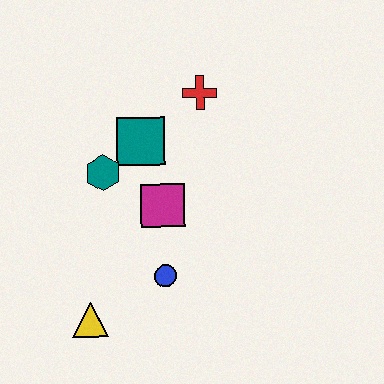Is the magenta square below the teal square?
Yes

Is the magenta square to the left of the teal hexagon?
No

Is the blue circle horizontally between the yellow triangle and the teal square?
No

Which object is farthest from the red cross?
The yellow triangle is farthest from the red cross.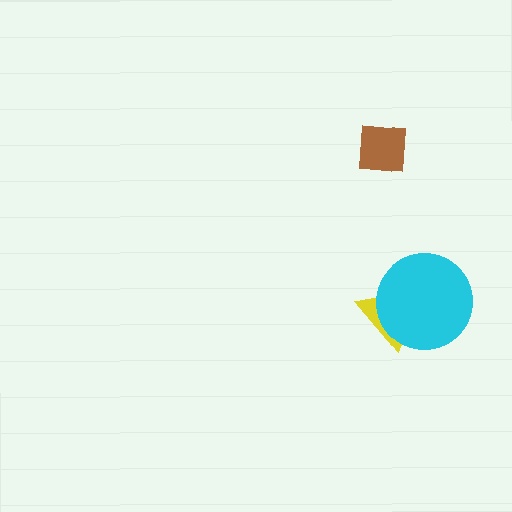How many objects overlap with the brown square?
0 objects overlap with the brown square.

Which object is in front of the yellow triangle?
The cyan circle is in front of the yellow triangle.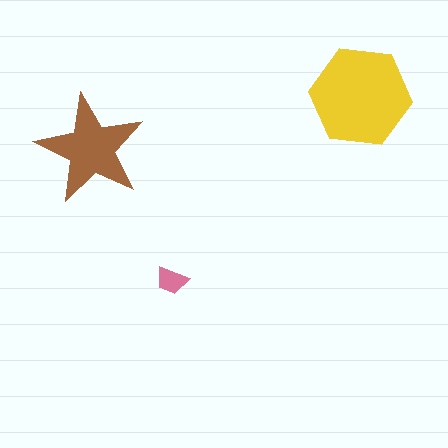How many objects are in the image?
There are 3 objects in the image.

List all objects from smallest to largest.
The pink trapezoid, the brown star, the yellow hexagon.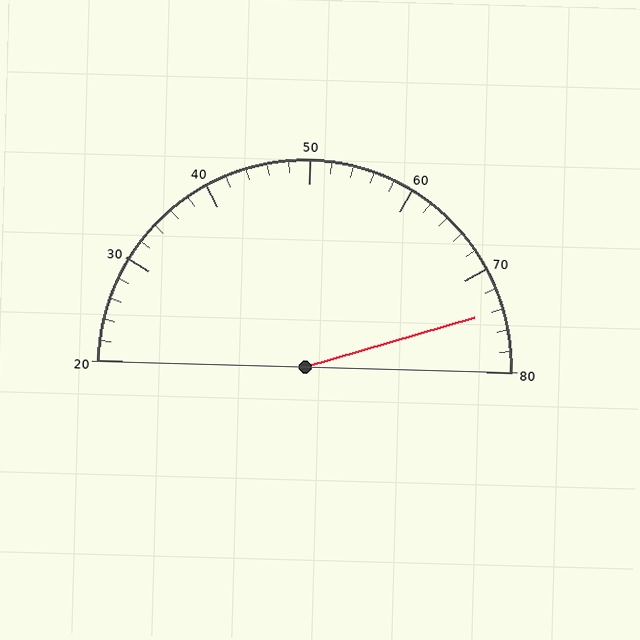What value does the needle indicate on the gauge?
The needle indicates approximately 74.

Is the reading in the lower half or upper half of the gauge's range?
The reading is in the upper half of the range (20 to 80).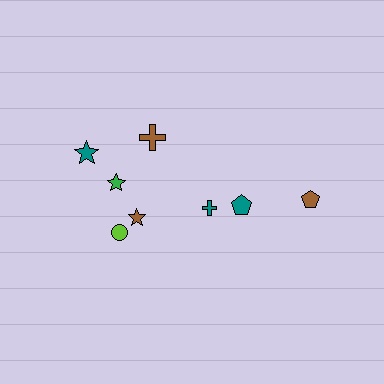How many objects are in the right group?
There are 3 objects.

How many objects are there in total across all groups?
There are 8 objects.